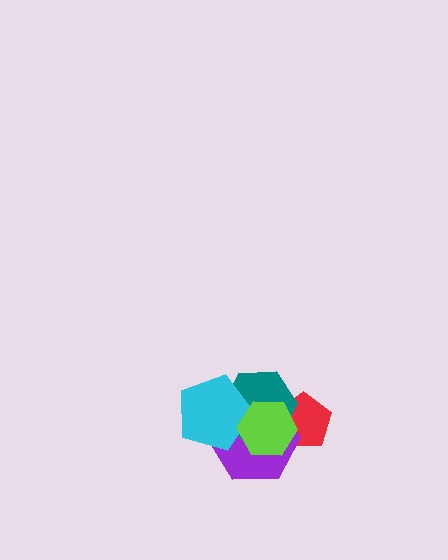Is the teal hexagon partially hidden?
Yes, it is partially covered by another shape.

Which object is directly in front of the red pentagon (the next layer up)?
The purple hexagon is directly in front of the red pentagon.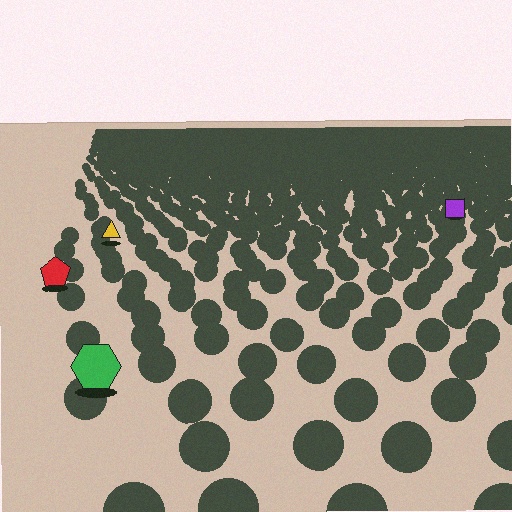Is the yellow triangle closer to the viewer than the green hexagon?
No. The green hexagon is closer — you can tell from the texture gradient: the ground texture is coarser near it.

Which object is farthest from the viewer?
The purple square is farthest from the viewer. It appears smaller and the ground texture around it is denser.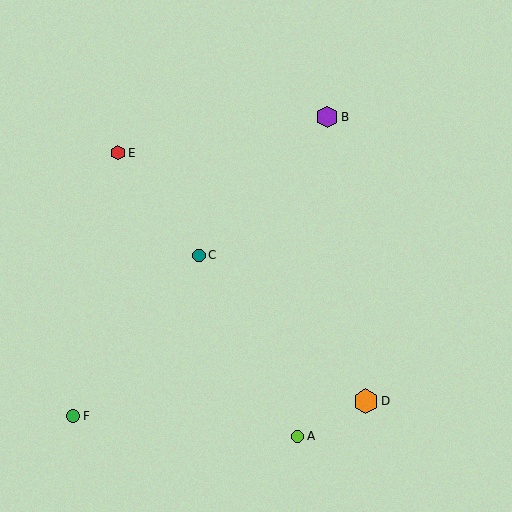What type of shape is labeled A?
Shape A is a lime circle.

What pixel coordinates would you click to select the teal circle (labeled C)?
Click at (199, 255) to select the teal circle C.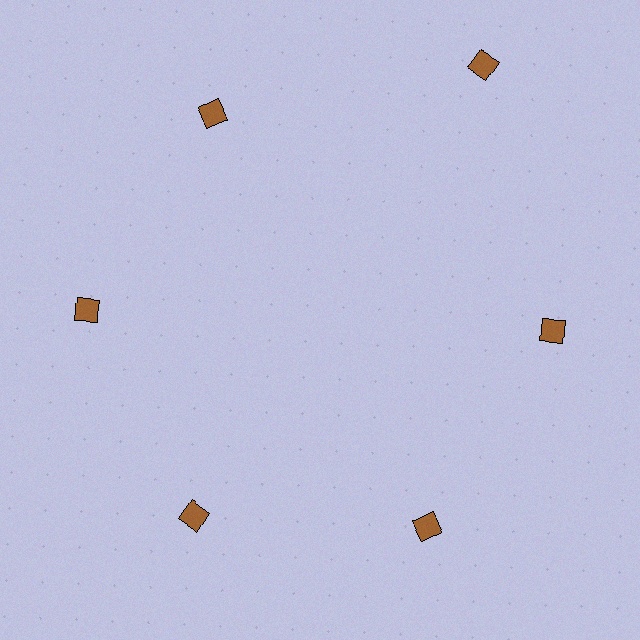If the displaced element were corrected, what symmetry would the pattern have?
It would have 6-fold rotational symmetry — the pattern would map onto itself every 60 degrees.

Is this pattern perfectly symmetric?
No. The 6 brown squares are arranged in a ring, but one element near the 1 o'clock position is pushed outward from the center, breaking the 6-fold rotational symmetry.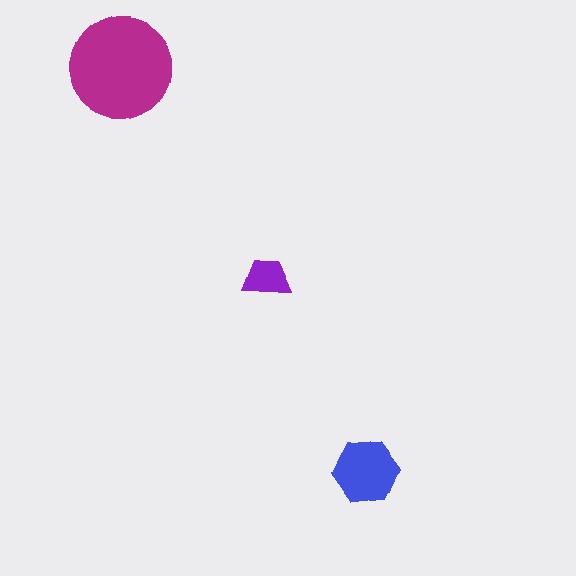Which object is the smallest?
The purple trapezoid.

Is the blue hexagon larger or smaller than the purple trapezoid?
Larger.